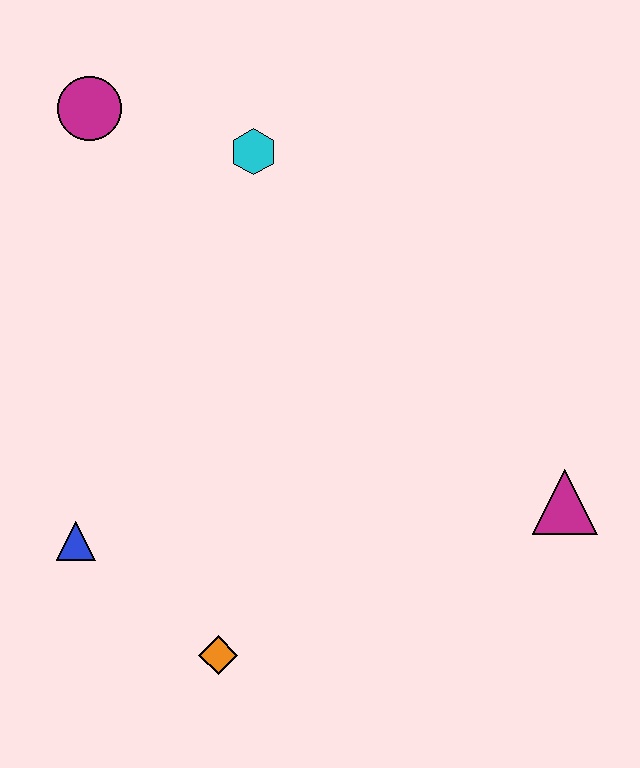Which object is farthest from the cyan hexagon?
The orange diamond is farthest from the cyan hexagon.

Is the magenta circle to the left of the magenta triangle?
Yes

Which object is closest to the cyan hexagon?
The magenta circle is closest to the cyan hexagon.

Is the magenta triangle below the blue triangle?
No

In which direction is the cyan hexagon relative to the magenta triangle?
The cyan hexagon is above the magenta triangle.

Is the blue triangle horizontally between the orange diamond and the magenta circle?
No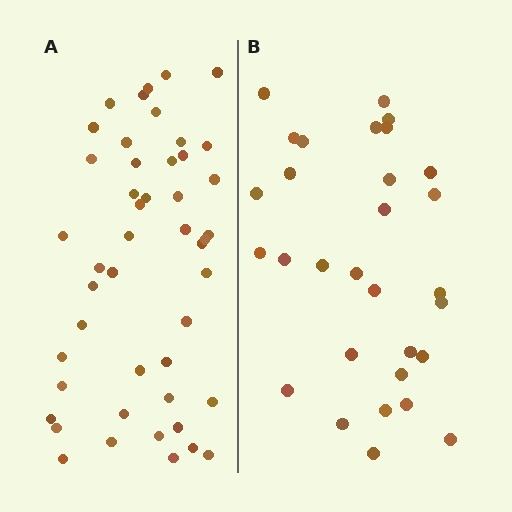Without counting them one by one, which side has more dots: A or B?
Region A (the left region) has more dots.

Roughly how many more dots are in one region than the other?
Region A has approximately 15 more dots than region B.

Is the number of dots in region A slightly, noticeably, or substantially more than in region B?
Region A has substantially more. The ratio is roughly 1.6 to 1.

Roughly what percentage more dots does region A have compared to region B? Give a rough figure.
About 55% more.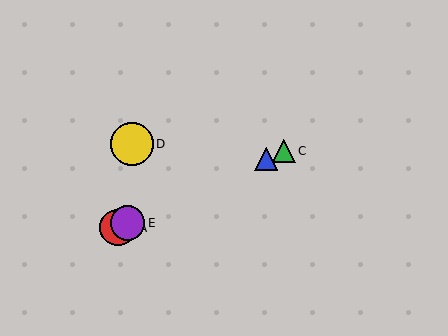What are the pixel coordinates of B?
Object B is at (266, 159).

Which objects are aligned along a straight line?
Objects A, B, C, E are aligned along a straight line.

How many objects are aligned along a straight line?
4 objects (A, B, C, E) are aligned along a straight line.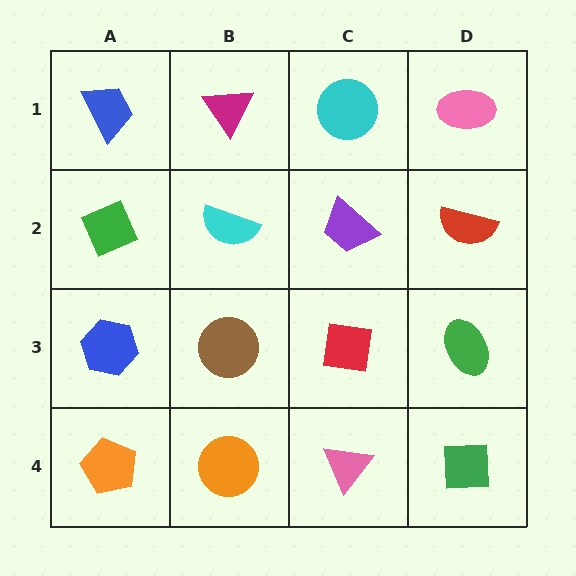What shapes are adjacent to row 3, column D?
A red semicircle (row 2, column D), a green square (row 4, column D), a red square (row 3, column C).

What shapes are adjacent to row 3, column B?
A cyan semicircle (row 2, column B), an orange circle (row 4, column B), a blue hexagon (row 3, column A), a red square (row 3, column C).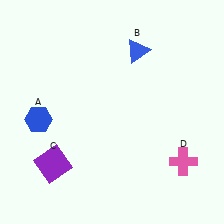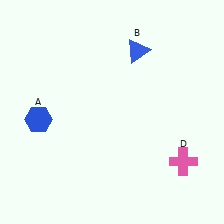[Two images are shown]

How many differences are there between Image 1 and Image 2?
There is 1 difference between the two images.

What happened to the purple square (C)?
The purple square (C) was removed in Image 2. It was in the bottom-left area of Image 1.